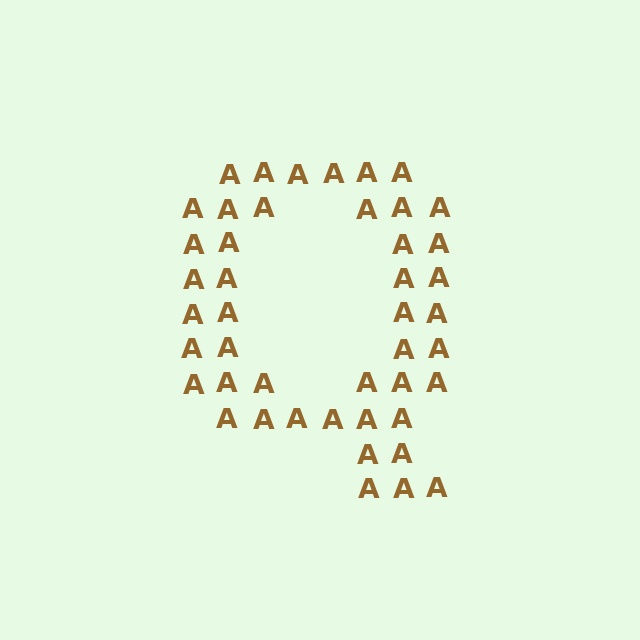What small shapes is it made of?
It is made of small letter A's.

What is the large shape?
The large shape is the letter Q.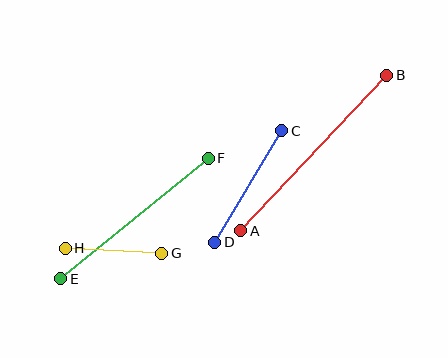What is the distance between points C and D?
The distance is approximately 130 pixels.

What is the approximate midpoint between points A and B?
The midpoint is at approximately (314, 153) pixels.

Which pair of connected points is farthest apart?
Points A and B are farthest apart.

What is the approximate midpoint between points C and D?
The midpoint is at approximately (248, 187) pixels.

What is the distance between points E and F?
The distance is approximately 190 pixels.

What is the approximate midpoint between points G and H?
The midpoint is at approximately (113, 251) pixels.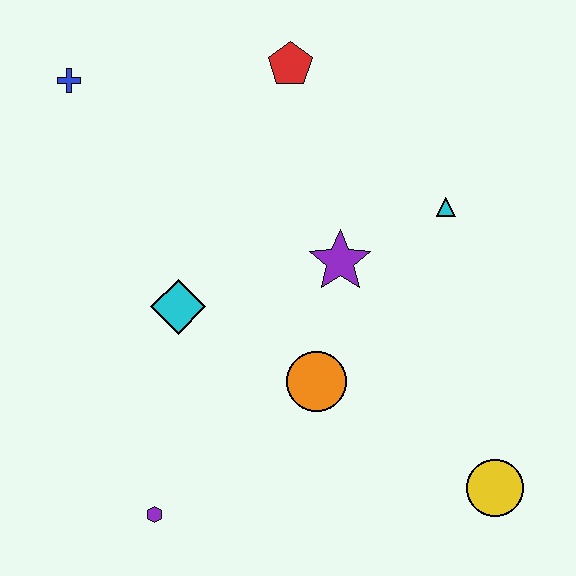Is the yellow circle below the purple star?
Yes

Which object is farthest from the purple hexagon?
The red pentagon is farthest from the purple hexagon.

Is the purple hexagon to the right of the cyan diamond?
No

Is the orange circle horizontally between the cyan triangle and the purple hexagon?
Yes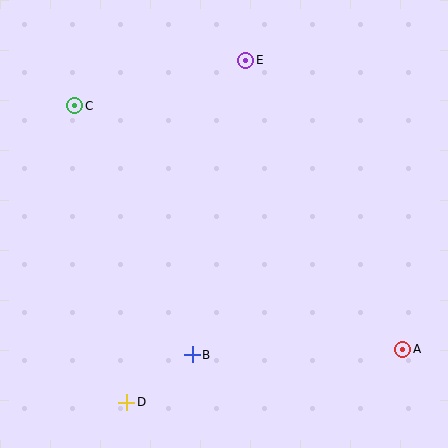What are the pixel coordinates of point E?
Point E is at (246, 60).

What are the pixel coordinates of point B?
Point B is at (192, 355).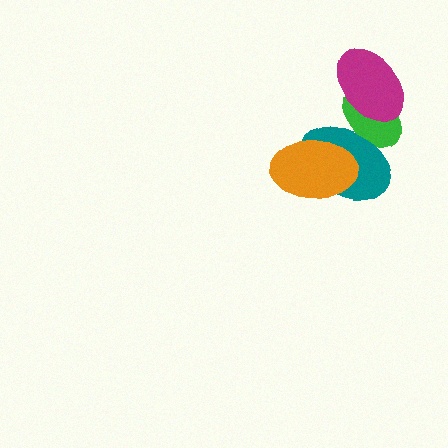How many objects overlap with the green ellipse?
2 objects overlap with the green ellipse.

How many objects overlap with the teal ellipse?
2 objects overlap with the teal ellipse.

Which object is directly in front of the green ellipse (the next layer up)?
The teal ellipse is directly in front of the green ellipse.